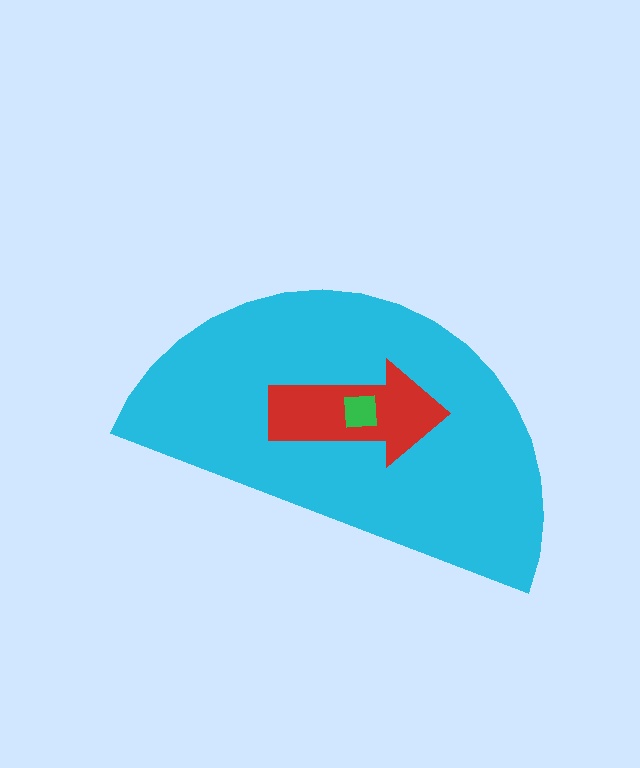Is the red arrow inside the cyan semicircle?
Yes.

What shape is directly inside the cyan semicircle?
The red arrow.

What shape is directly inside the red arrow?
The green square.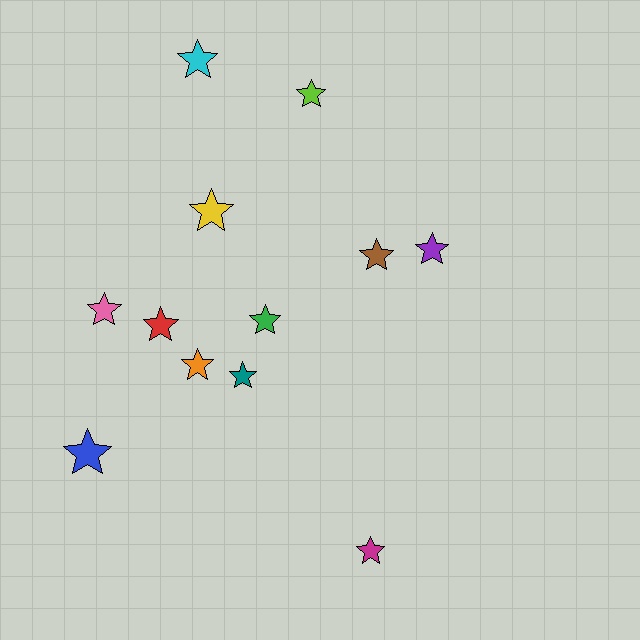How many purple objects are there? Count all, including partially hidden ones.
There is 1 purple object.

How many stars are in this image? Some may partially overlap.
There are 12 stars.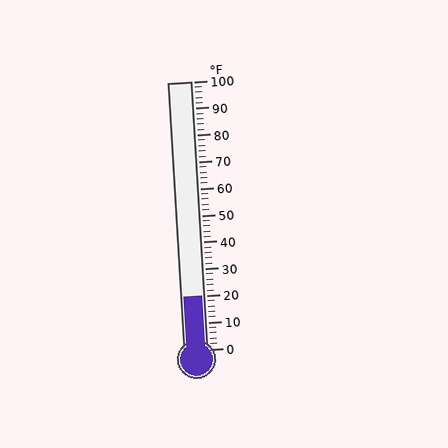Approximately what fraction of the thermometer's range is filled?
The thermometer is filled to approximately 20% of its range.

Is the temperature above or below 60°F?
The temperature is below 60°F.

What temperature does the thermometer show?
The thermometer shows approximately 20°F.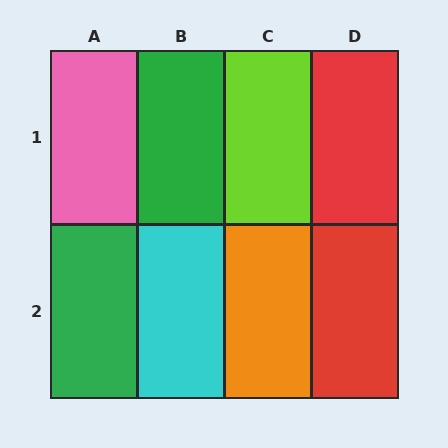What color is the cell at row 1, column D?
Red.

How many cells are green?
2 cells are green.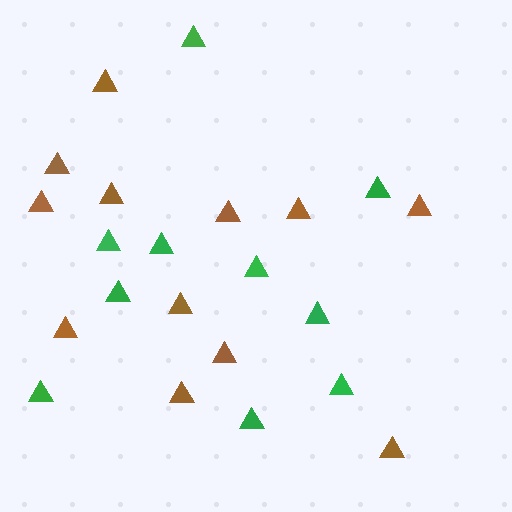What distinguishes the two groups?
There are 2 groups: one group of brown triangles (12) and one group of green triangles (10).